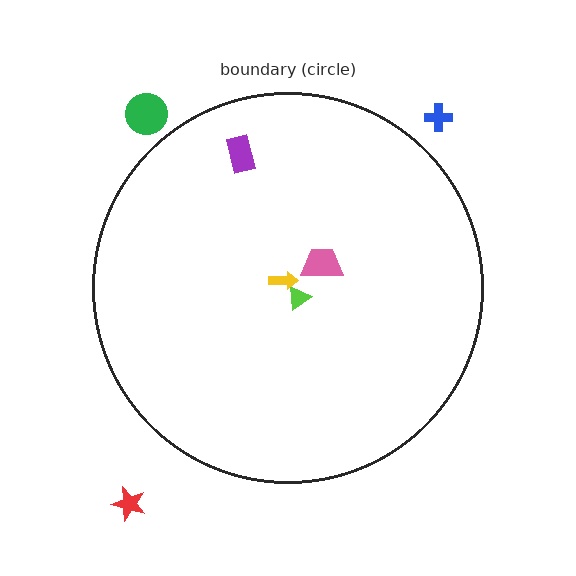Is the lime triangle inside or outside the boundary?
Inside.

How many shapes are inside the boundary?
4 inside, 3 outside.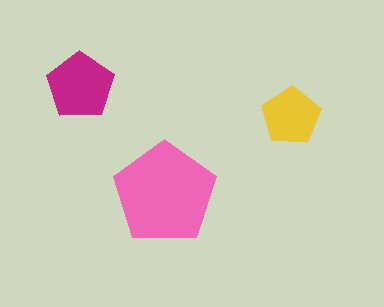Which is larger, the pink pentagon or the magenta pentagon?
The pink one.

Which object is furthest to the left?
The magenta pentagon is leftmost.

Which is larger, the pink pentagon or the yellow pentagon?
The pink one.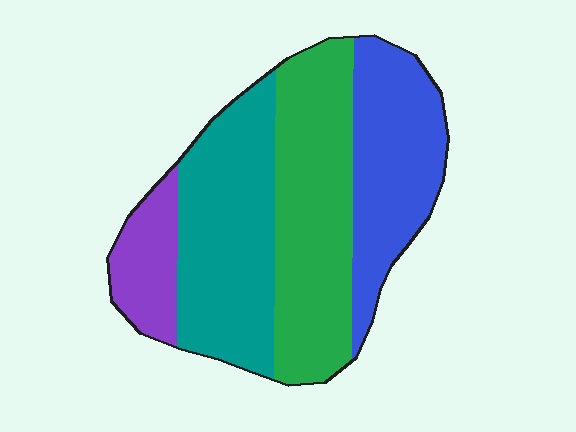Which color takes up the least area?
Purple, at roughly 10%.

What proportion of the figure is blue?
Blue covers 25% of the figure.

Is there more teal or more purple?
Teal.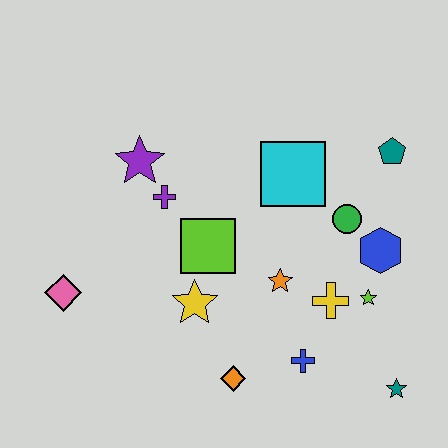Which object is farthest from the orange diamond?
The teal pentagon is farthest from the orange diamond.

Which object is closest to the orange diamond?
The blue cross is closest to the orange diamond.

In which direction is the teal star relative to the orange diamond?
The teal star is to the right of the orange diamond.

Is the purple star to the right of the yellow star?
No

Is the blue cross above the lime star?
No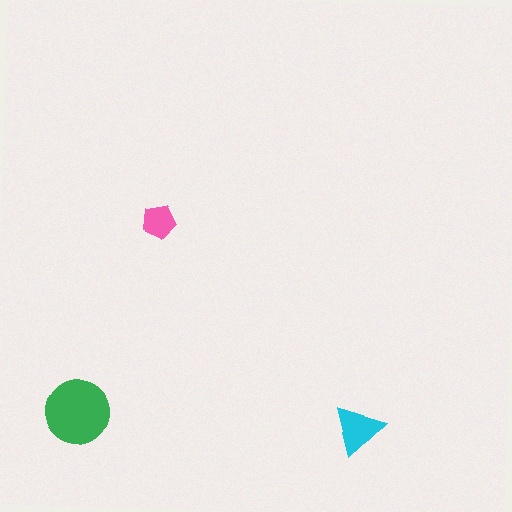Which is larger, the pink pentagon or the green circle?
The green circle.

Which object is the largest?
The green circle.